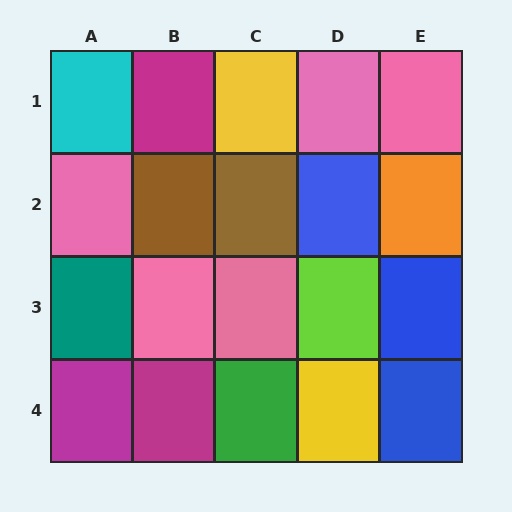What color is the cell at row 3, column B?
Pink.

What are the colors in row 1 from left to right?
Cyan, magenta, yellow, pink, pink.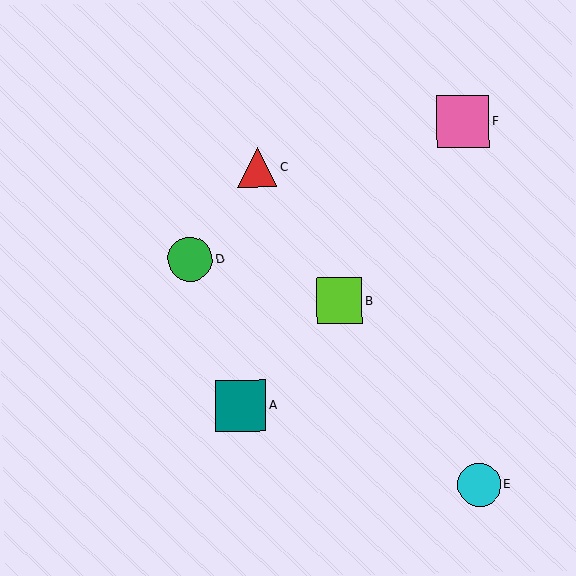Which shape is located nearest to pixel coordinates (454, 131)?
The pink square (labeled F) at (463, 122) is nearest to that location.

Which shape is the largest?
The pink square (labeled F) is the largest.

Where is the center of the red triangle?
The center of the red triangle is at (257, 167).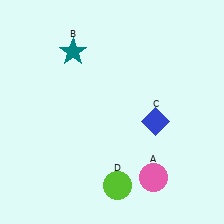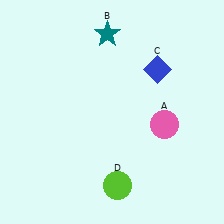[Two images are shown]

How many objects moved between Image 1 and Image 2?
3 objects moved between the two images.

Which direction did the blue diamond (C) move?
The blue diamond (C) moved up.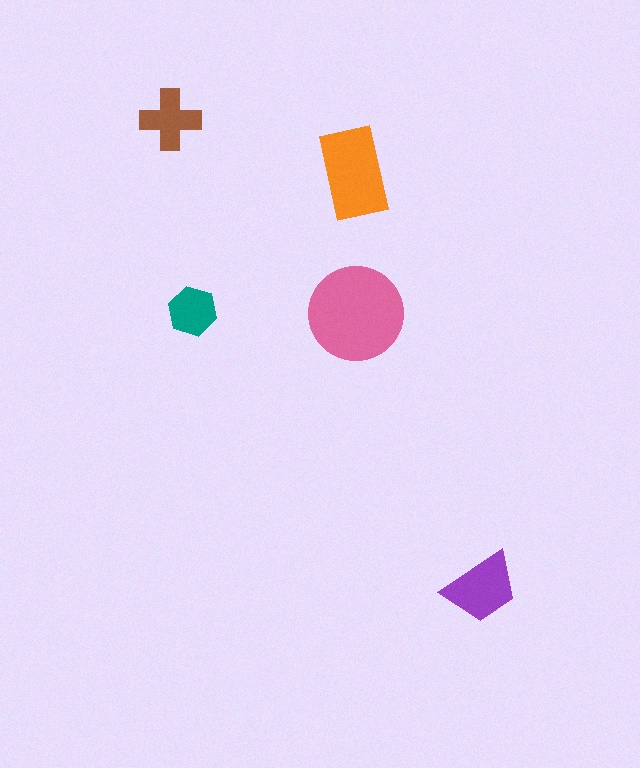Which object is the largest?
The pink circle.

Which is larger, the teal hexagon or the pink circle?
The pink circle.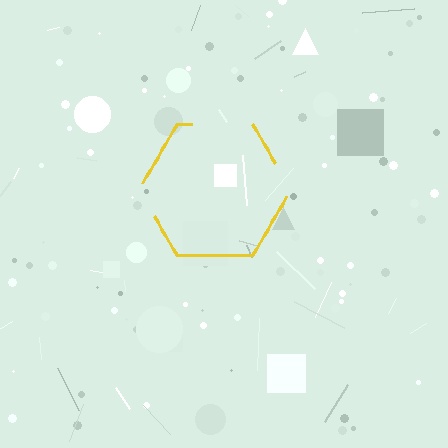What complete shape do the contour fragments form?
The contour fragments form a hexagon.